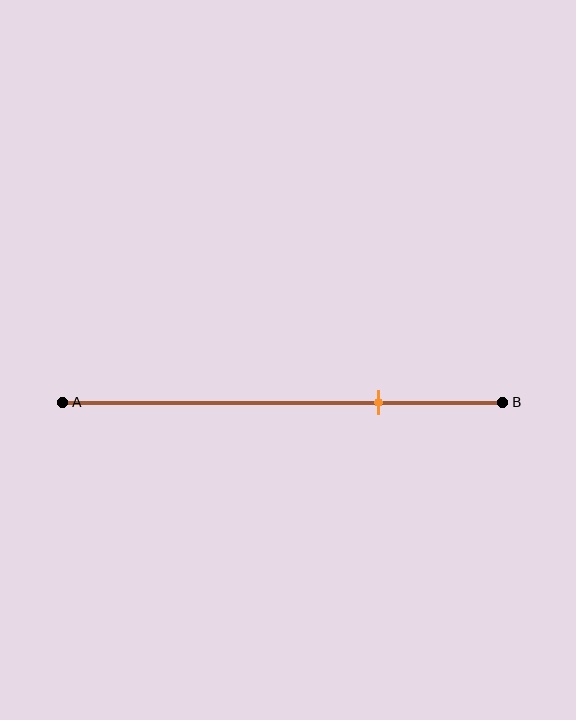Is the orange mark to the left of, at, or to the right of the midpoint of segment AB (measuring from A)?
The orange mark is to the right of the midpoint of segment AB.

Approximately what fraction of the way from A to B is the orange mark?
The orange mark is approximately 70% of the way from A to B.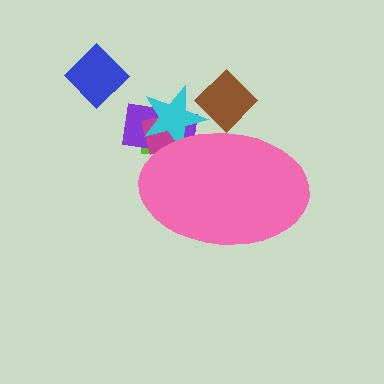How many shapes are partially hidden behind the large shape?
5 shapes are partially hidden.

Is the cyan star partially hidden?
Yes, the cyan star is partially hidden behind the pink ellipse.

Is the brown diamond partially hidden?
Yes, the brown diamond is partially hidden behind the pink ellipse.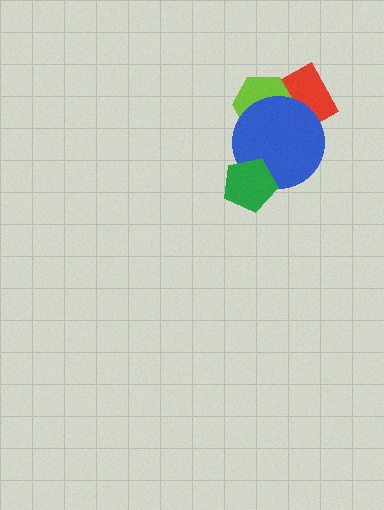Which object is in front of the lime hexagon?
The blue circle is in front of the lime hexagon.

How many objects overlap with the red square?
2 objects overlap with the red square.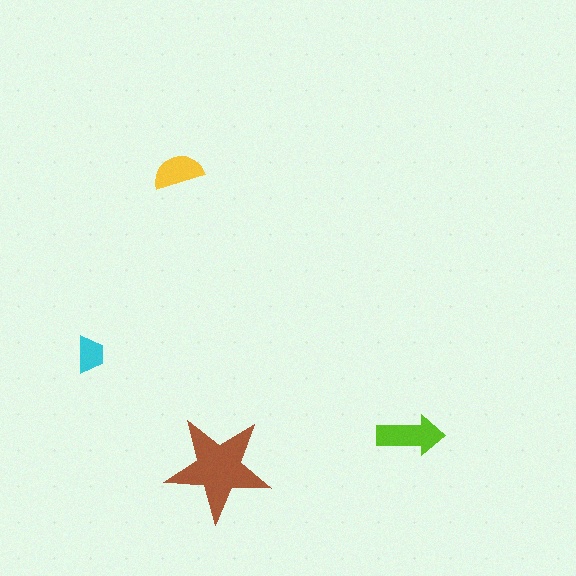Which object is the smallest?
The cyan trapezoid.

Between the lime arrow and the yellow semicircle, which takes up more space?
The lime arrow.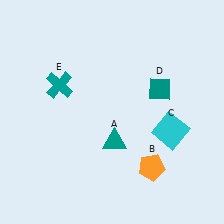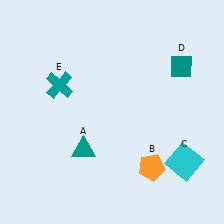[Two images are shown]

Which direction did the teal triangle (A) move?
The teal triangle (A) moved left.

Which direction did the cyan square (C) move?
The cyan square (C) moved down.